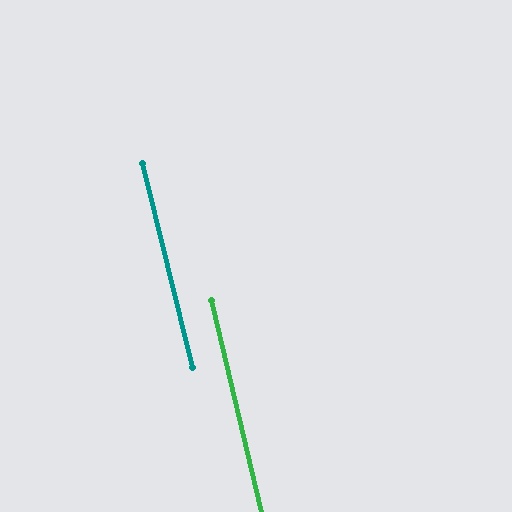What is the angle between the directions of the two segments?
Approximately 0 degrees.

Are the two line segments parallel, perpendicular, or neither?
Parallel — their directions differ by only 0.5°.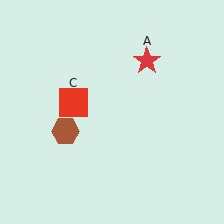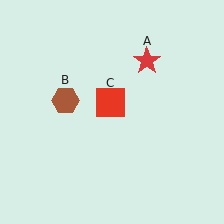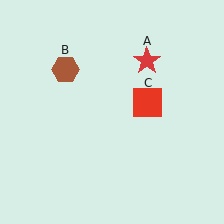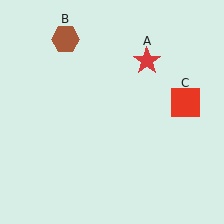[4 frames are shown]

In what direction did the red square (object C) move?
The red square (object C) moved right.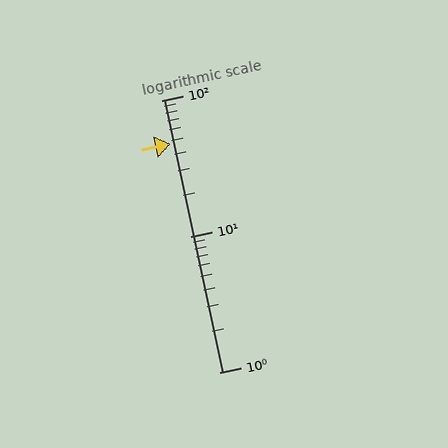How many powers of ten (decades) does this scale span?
The scale spans 2 decades, from 1 to 100.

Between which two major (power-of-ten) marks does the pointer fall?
The pointer is between 10 and 100.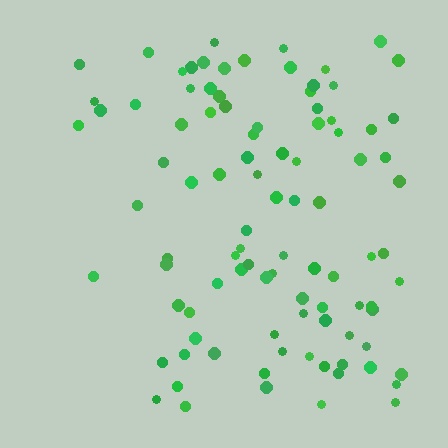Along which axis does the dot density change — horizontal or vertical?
Horizontal.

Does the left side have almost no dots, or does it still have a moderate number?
Still a moderate number, just noticeably fewer than the right.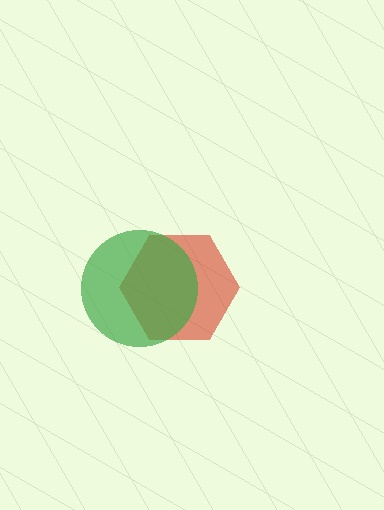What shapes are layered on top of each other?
The layered shapes are: a red hexagon, a green circle.